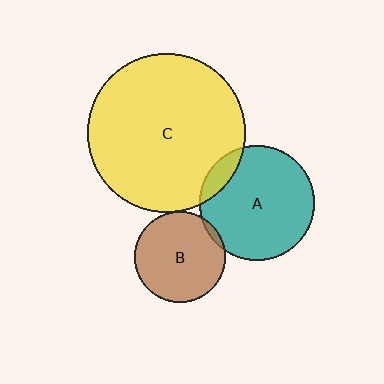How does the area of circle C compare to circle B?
Approximately 3.0 times.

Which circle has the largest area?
Circle C (yellow).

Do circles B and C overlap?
Yes.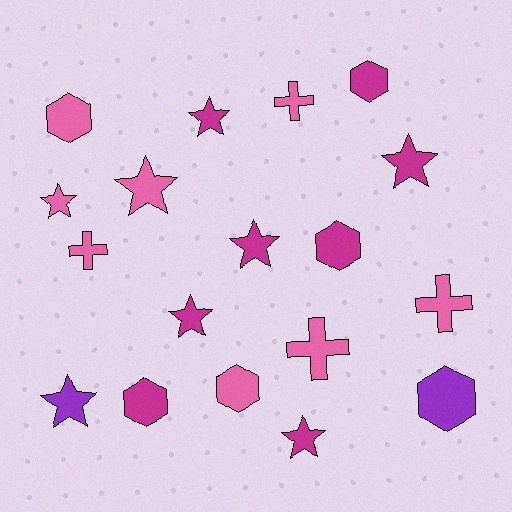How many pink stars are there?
There are 2 pink stars.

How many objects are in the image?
There are 18 objects.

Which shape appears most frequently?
Star, with 8 objects.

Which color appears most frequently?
Pink, with 8 objects.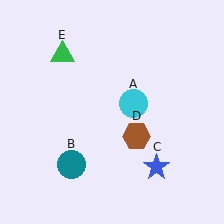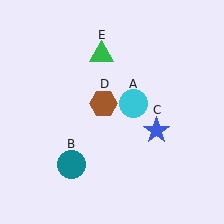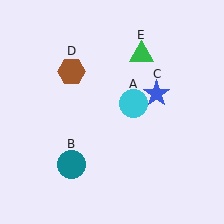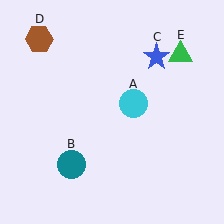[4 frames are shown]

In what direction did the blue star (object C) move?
The blue star (object C) moved up.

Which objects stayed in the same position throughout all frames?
Cyan circle (object A) and teal circle (object B) remained stationary.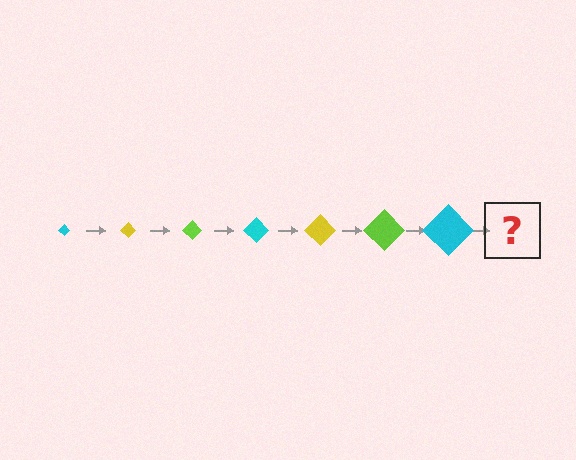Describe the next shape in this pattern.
It should be a yellow diamond, larger than the previous one.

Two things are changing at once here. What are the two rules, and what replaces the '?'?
The two rules are that the diamond grows larger each step and the color cycles through cyan, yellow, and lime. The '?' should be a yellow diamond, larger than the previous one.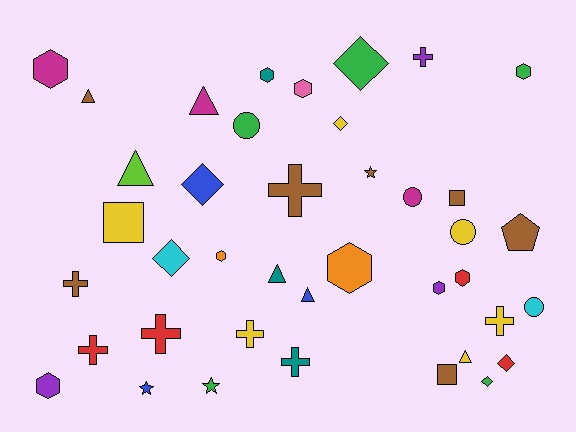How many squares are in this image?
There are 3 squares.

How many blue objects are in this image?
There are 3 blue objects.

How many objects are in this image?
There are 40 objects.